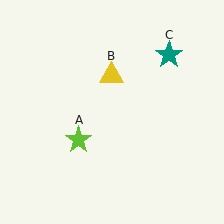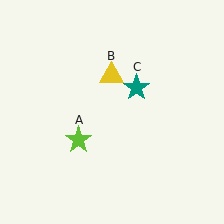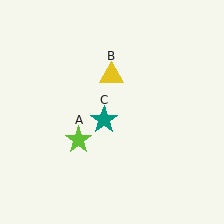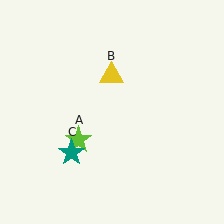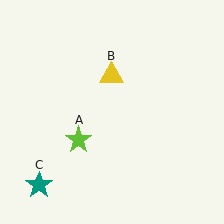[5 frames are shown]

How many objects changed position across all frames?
1 object changed position: teal star (object C).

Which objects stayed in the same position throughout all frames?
Lime star (object A) and yellow triangle (object B) remained stationary.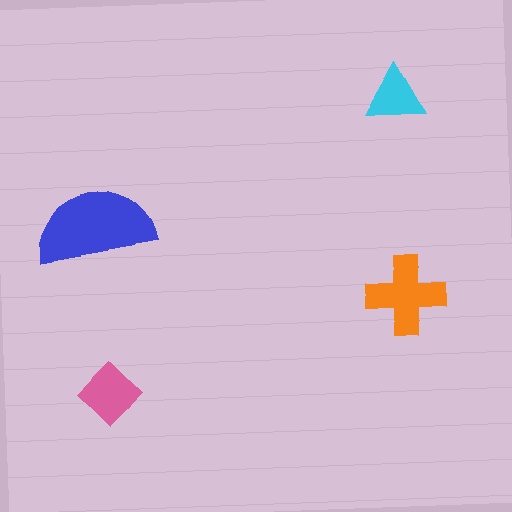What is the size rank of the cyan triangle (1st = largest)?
4th.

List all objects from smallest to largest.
The cyan triangle, the pink diamond, the orange cross, the blue semicircle.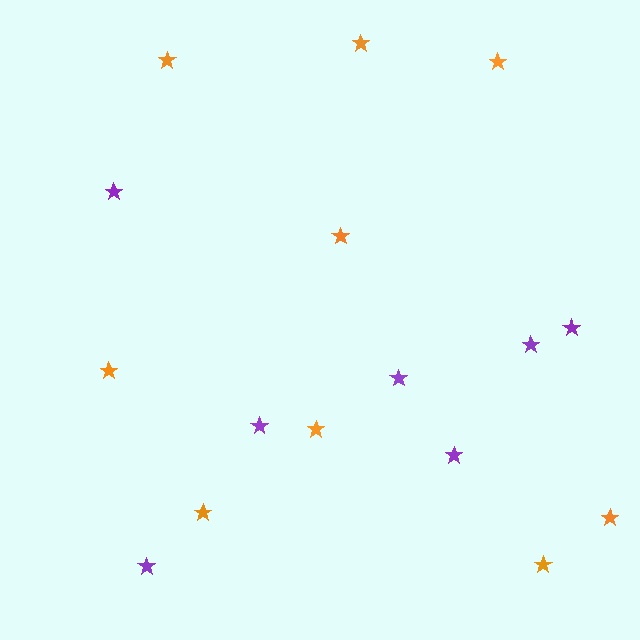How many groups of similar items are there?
There are 2 groups: one group of purple stars (7) and one group of orange stars (9).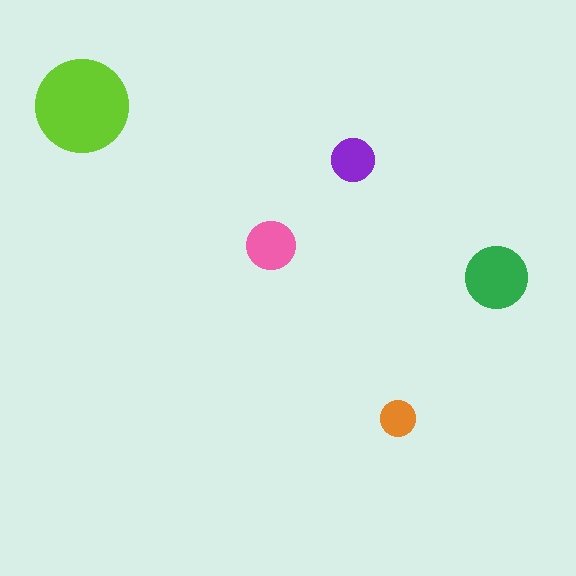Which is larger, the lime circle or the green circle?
The lime one.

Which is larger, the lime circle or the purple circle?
The lime one.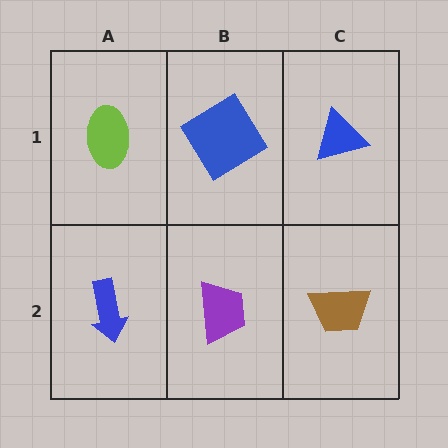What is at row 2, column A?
A blue arrow.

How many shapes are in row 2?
3 shapes.